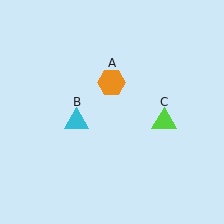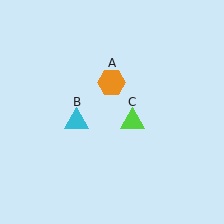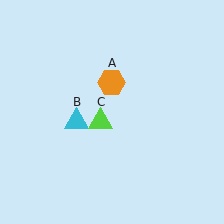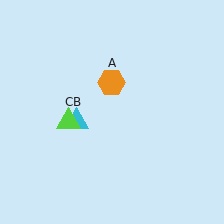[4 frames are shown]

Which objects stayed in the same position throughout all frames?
Orange hexagon (object A) and cyan triangle (object B) remained stationary.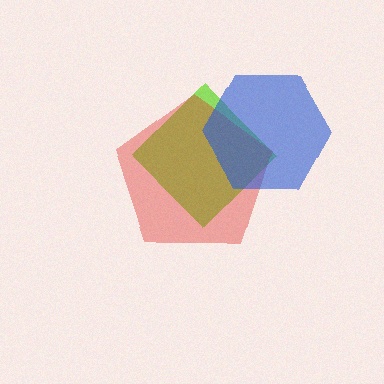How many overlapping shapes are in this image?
There are 3 overlapping shapes in the image.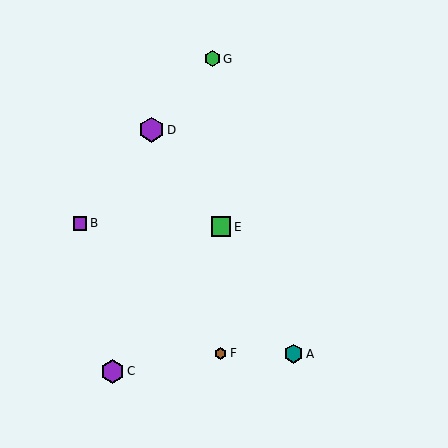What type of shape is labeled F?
Shape F is a brown hexagon.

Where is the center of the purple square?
The center of the purple square is at (80, 223).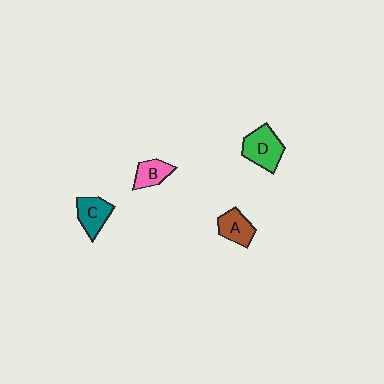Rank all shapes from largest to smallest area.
From largest to smallest: D (green), C (teal), A (brown), B (pink).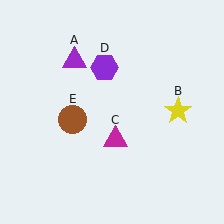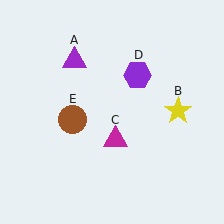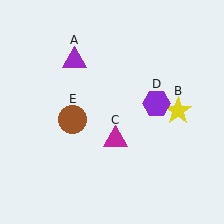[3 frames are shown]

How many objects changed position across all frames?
1 object changed position: purple hexagon (object D).